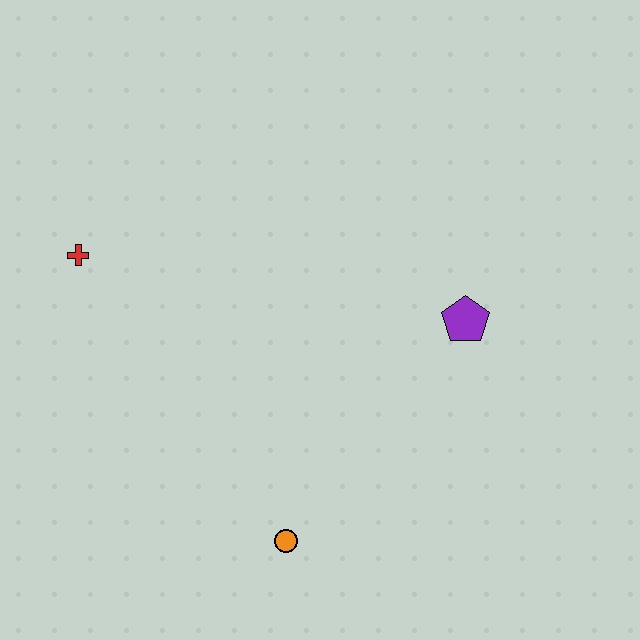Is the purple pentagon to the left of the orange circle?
No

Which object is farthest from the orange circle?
The red cross is farthest from the orange circle.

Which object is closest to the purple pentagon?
The orange circle is closest to the purple pentagon.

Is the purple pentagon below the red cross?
Yes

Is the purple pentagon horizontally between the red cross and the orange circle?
No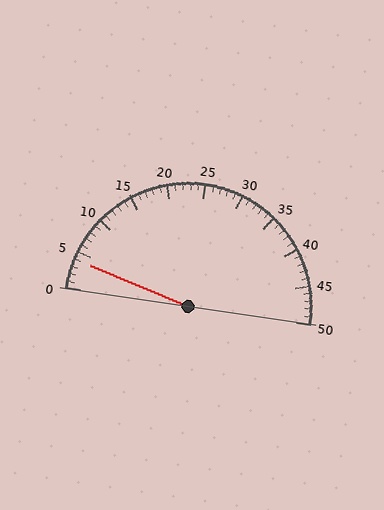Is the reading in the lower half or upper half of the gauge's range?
The reading is in the lower half of the range (0 to 50).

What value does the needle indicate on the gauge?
The needle indicates approximately 4.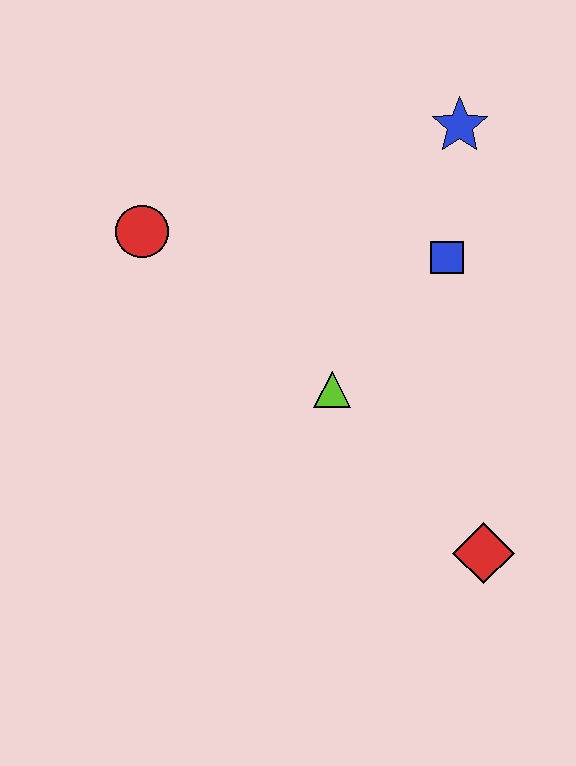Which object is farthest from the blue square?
The red circle is farthest from the blue square.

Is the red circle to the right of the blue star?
No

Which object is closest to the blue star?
The blue square is closest to the blue star.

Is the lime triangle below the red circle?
Yes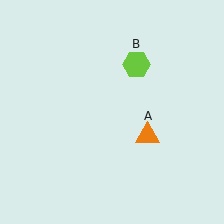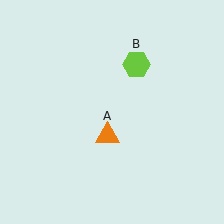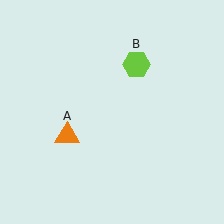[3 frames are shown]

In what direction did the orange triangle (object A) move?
The orange triangle (object A) moved left.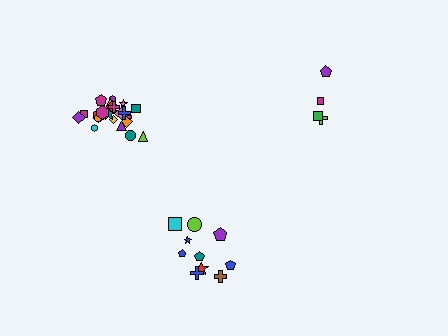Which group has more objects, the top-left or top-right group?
The top-left group.